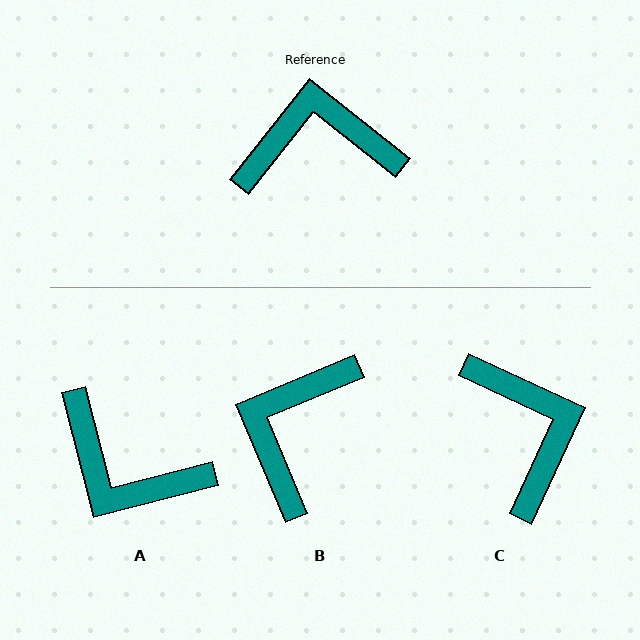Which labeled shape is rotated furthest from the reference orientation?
A, about 143 degrees away.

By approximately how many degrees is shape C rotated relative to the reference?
Approximately 76 degrees clockwise.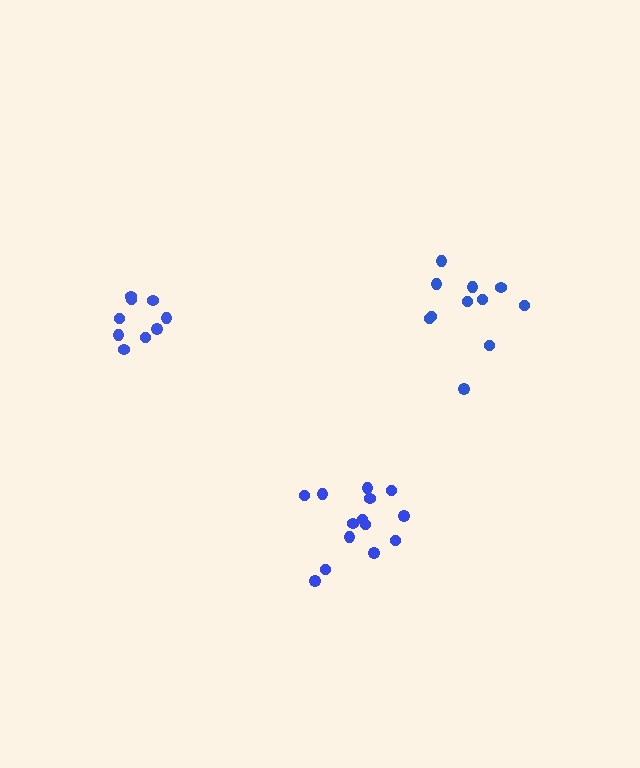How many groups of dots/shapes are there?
There are 3 groups.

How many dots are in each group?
Group 1: 14 dots, Group 2: 11 dots, Group 3: 9 dots (34 total).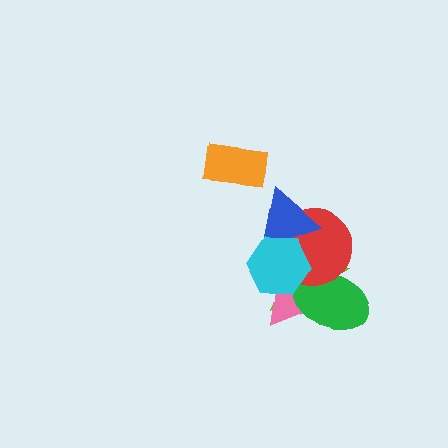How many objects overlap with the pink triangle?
4 objects overlap with the pink triangle.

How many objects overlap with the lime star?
5 objects overlap with the lime star.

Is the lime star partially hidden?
Yes, it is partially covered by another shape.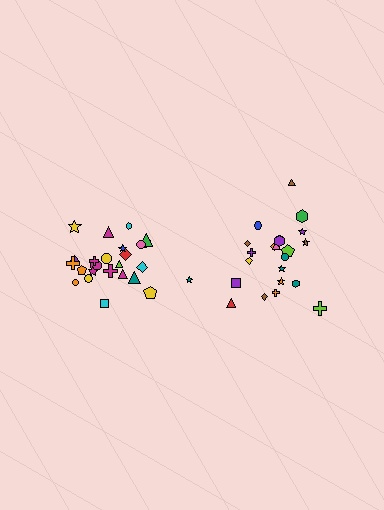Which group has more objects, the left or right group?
The left group.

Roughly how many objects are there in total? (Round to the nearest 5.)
Roughly 45 objects in total.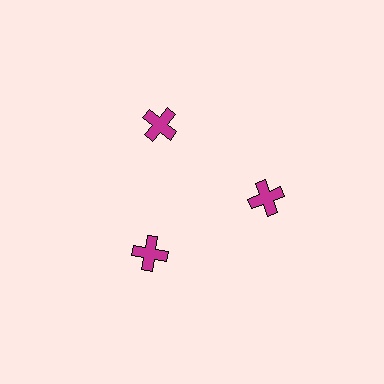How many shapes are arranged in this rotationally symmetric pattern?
There are 3 shapes, arranged in 3 groups of 1.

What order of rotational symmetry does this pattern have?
This pattern has 3-fold rotational symmetry.